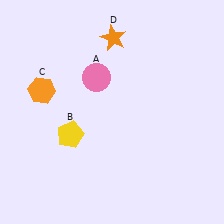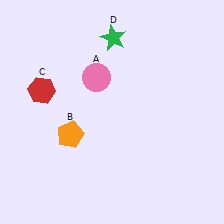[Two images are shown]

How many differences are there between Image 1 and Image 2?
There are 3 differences between the two images.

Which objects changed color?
B changed from yellow to orange. C changed from orange to red. D changed from orange to green.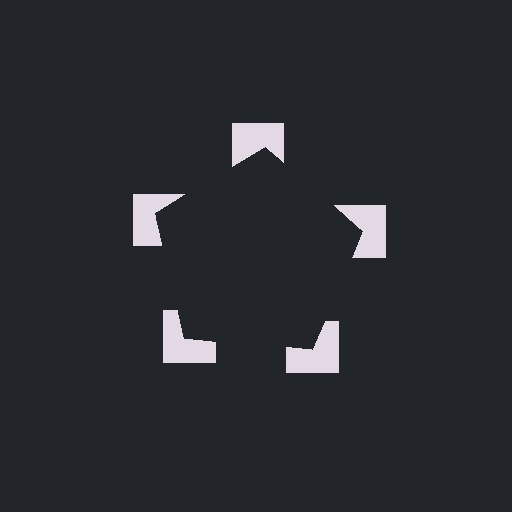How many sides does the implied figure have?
5 sides.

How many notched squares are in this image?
There are 5 — one at each vertex of the illusory pentagon.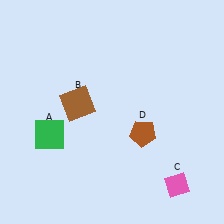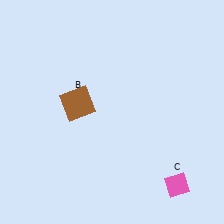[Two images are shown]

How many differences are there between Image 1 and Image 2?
There are 2 differences between the two images.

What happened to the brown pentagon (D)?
The brown pentagon (D) was removed in Image 2. It was in the bottom-right area of Image 1.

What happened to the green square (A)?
The green square (A) was removed in Image 2. It was in the bottom-left area of Image 1.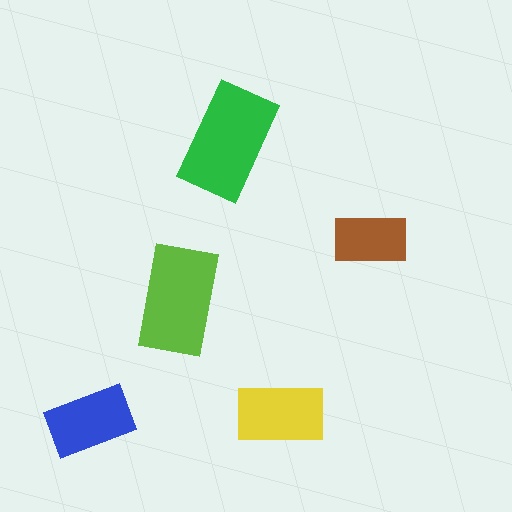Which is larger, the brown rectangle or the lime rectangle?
The lime one.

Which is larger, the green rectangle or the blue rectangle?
The green one.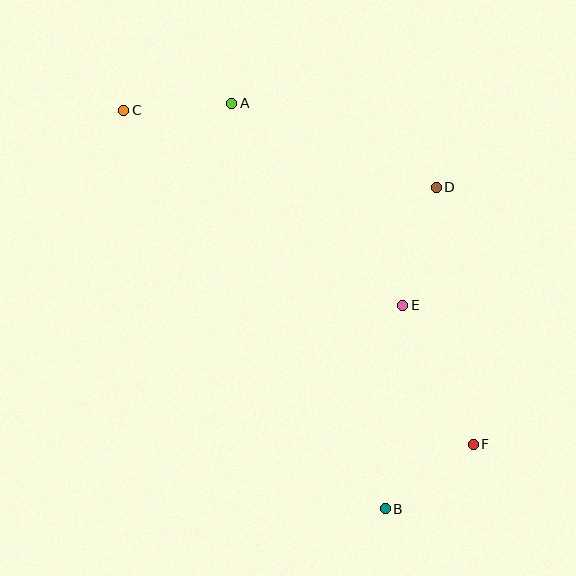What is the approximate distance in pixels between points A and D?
The distance between A and D is approximately 221 pixels.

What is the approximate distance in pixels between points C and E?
The distance between C and E is approximately 341 pixels.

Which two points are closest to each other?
Points A and C are closest to each other.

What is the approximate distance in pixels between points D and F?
The distance between D and F is approximately 260 pixels.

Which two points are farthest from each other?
Points C and F are farthest from each other.